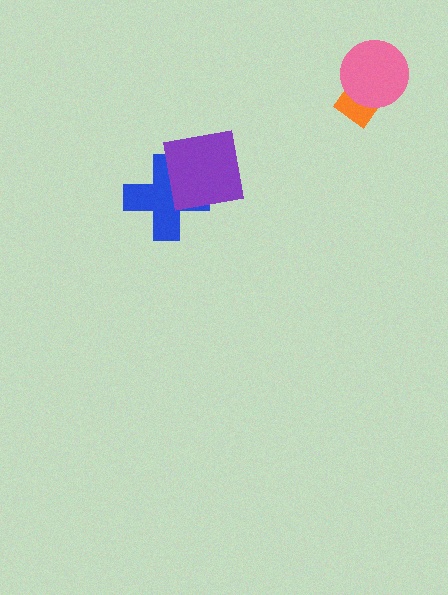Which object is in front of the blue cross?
The purple square is in front of the blue cross.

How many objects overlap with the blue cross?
1 object overlaps with the blue cross.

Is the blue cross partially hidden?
Yes, it is partially covered by another shape.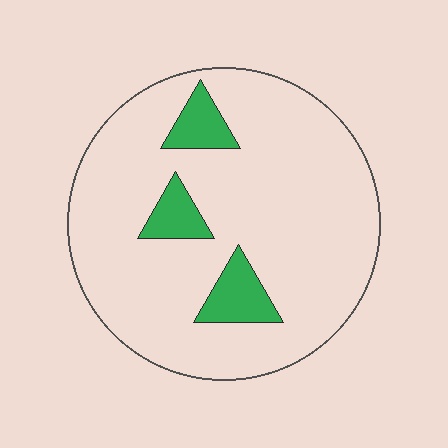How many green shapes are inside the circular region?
3.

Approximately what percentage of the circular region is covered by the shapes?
Approximately 10%.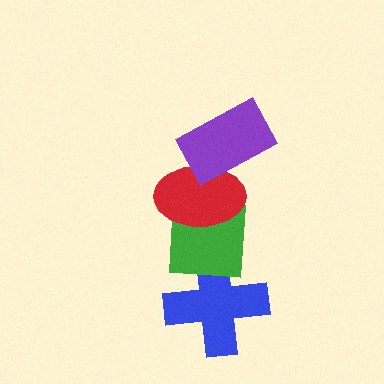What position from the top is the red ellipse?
The red ellipse is 2nd from the top.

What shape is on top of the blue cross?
The green square is on top of the blue cross.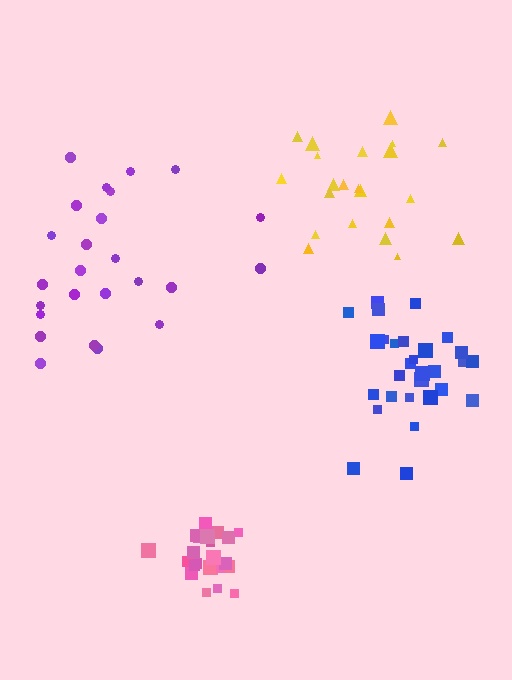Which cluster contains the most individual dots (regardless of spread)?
Blue (30).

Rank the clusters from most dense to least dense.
pink, blue, yellow, purple.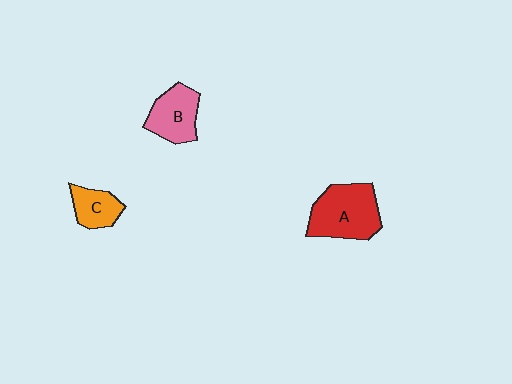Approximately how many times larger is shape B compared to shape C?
Approximately 1.4 times.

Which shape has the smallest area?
Shape C (orange).